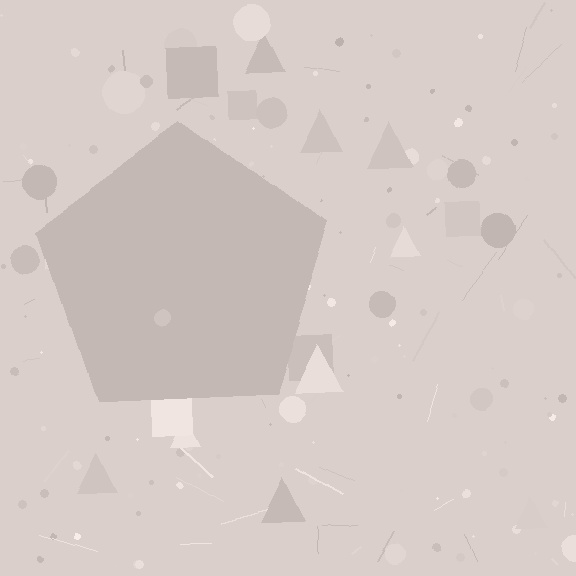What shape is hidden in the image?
A pentagon is hidden in the image.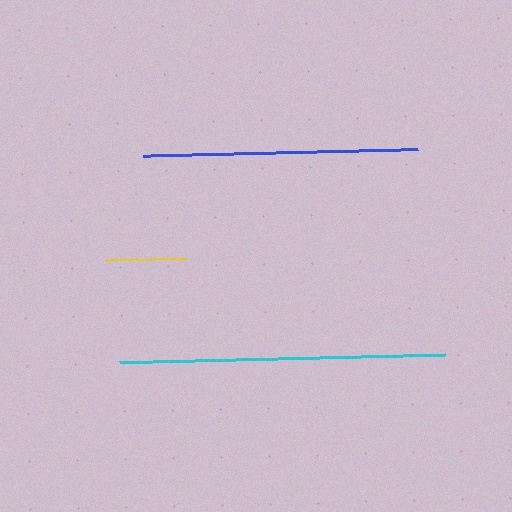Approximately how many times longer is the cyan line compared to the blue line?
The cyan line is approximately 1.2 times the length of the blue line.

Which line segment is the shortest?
The yellow line is the shortest at approximately 82 pixels.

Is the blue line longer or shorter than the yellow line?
The blue line is longer than the yellow line.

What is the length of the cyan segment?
The cyan segment is approximately 327 pixels long.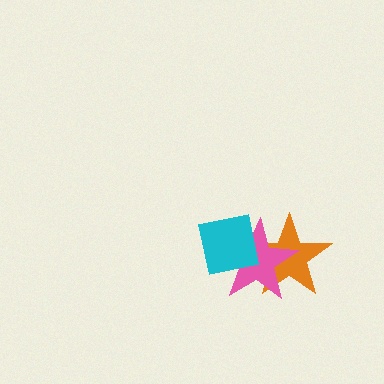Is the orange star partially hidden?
Yes, it is partially covered by another shape.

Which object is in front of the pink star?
The cyan square is in front of the pink star.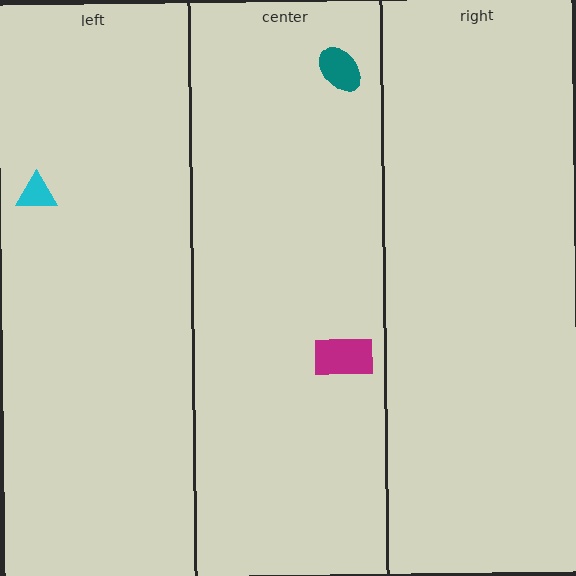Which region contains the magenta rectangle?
The center region.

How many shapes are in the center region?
2.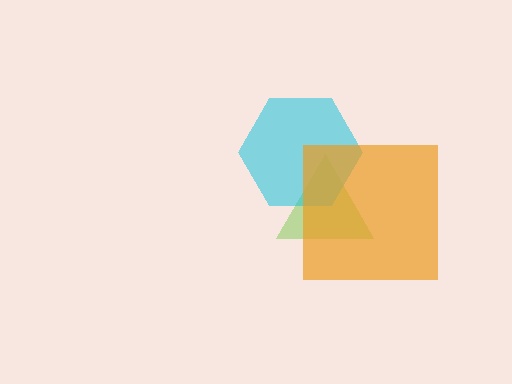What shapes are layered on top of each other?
The layered shapes are: a lime triangle, a cyan hexagon, an orange square.